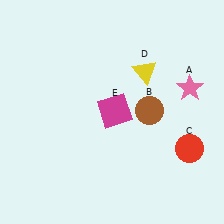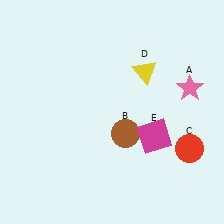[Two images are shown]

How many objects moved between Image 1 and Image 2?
2 objects moved between the two images.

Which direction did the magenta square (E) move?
The magenta square (E) moved right.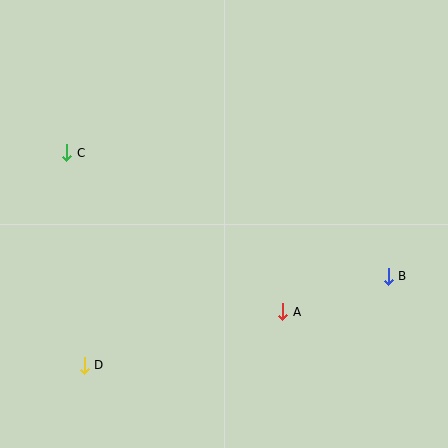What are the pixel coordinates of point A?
Point A is at (283, 312).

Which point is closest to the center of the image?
Point A at (283, 312) is closest to the center.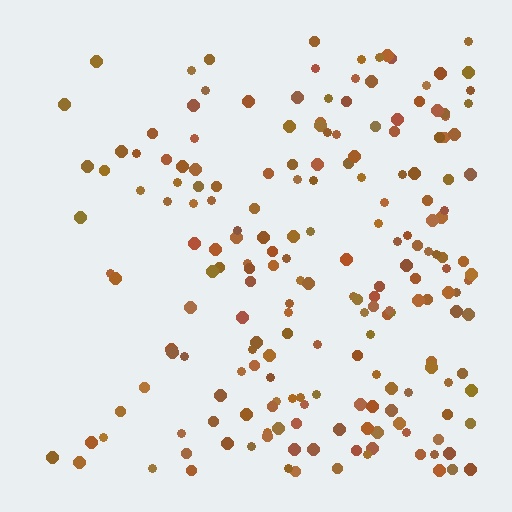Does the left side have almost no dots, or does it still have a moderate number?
Still a moderate number, just noticeably fewer than the right.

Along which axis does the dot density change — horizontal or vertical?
Horizontal.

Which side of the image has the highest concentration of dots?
The right.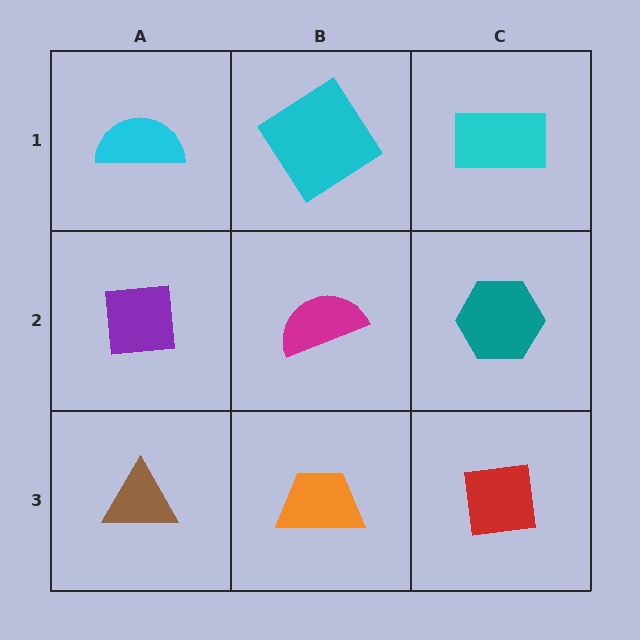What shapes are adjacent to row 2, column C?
A cyan rectangle (row 1, column C), a red square (row 3, column C), a magenta semicircle (row 2, column B).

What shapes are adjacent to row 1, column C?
A teal hexagon (row 2, column C), a cyan diamond (row 1, column B).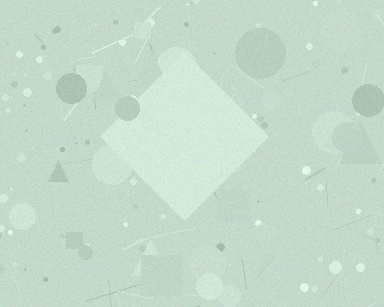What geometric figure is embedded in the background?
A diamond is embedded in the background.